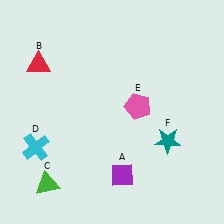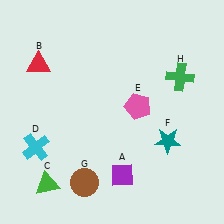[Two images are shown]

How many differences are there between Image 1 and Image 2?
There are 2 differences between the two images.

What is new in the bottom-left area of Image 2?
A brown circle (G) was added in the bottom-left area of Image 2.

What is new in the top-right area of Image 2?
A green cross (H) was added in the top-right area of Image 2.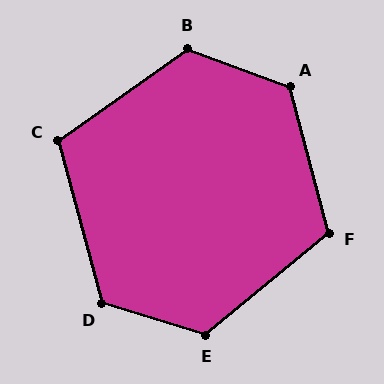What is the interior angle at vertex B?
Approximately 124 degrees (obtuse).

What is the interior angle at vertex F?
Approximately 114 degrees (obtuse).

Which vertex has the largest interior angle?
A, at approximately 126 degrees.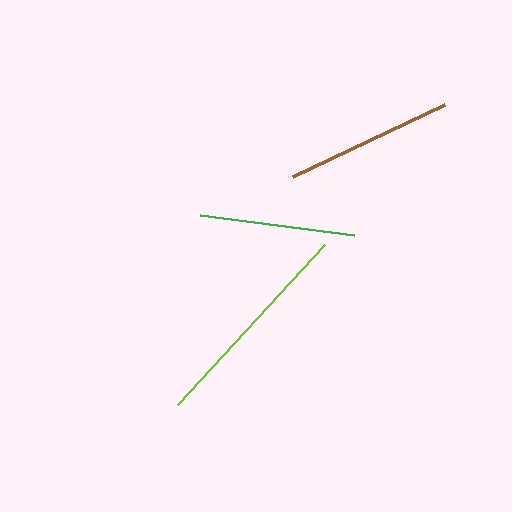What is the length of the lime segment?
The lime segment is approximately 218 pixels long.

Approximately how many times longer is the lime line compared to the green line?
The lime line is approximately 1.4 times the length of the green line.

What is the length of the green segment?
The green segment is approximately 155 pixels long.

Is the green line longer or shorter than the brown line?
The brown line is longer than the green line.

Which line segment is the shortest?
The green line is the shortest at approximately 155 pixels.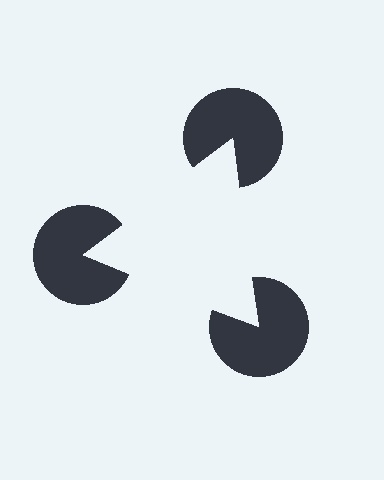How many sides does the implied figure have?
3 sides.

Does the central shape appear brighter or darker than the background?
It typically appears slightly brighter than the background, even though no actual brightness change is drawn.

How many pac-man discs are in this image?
There are 3 — one at each vertex of the illusory triangle.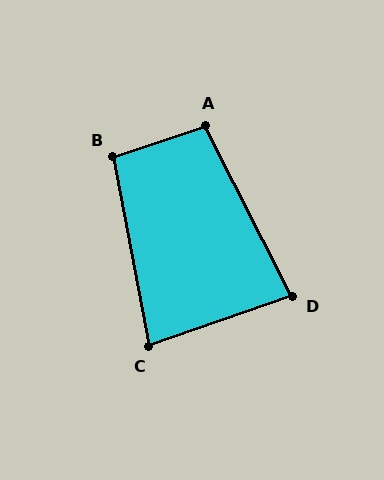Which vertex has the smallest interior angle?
C, at approximately 82 degrees.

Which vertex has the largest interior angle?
A, at approximately 98 degrees.